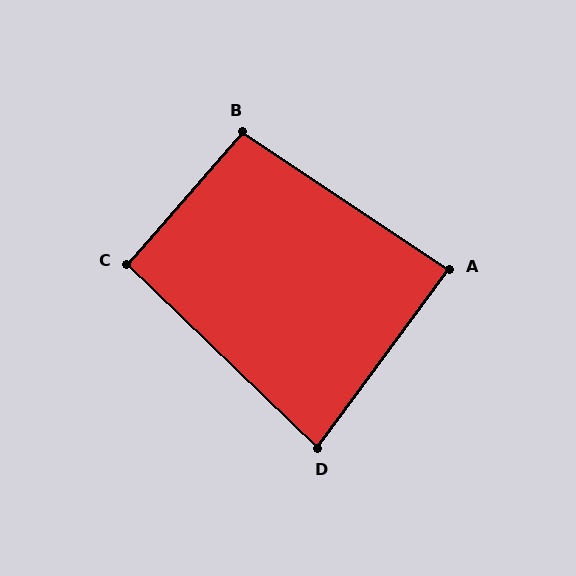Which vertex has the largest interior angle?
B, at approximately 98 degrees.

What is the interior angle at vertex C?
Approximately 93 degrees (approximately right).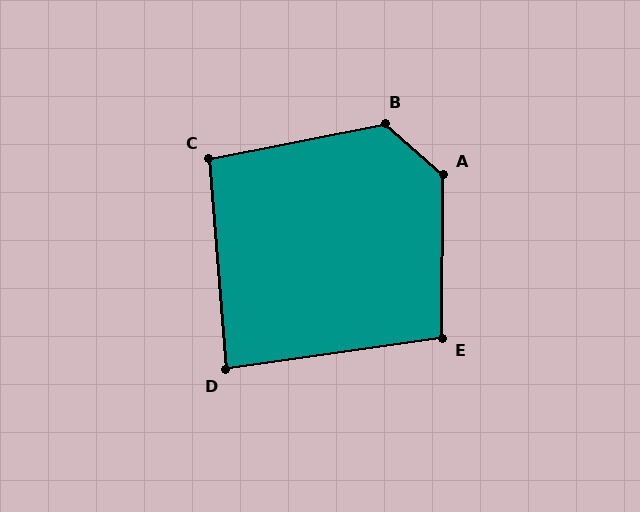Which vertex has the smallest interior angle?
D, at approximately 86 degrees.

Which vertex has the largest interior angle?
A, at approximately 131 degrees.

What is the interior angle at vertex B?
Approximately 127 degrees (obtuse).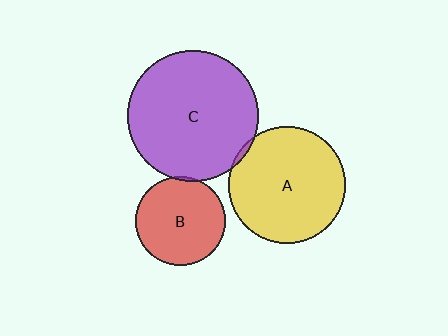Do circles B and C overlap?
Yes.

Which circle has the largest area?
Circle C (purple).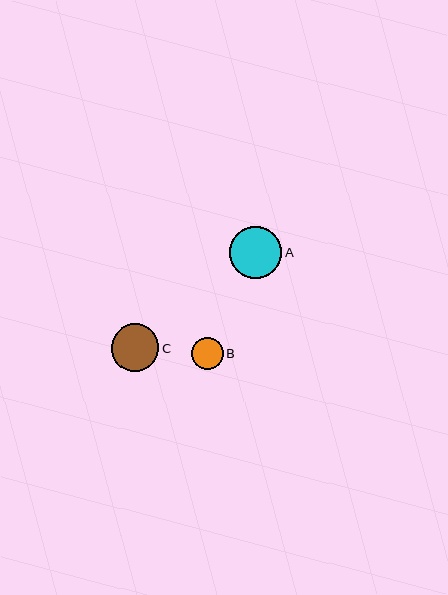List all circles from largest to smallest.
From largest to smallest: A, C, B.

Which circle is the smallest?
Circle B is the smallest with a size of approximately 32 pixels.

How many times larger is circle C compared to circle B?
Circle C is approximately 1.5 times the size of circle B.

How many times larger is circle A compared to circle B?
Circle A is approximately 1.7 times the size of circle B.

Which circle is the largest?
Circle A is the largest with a size of approximately 52 pixels.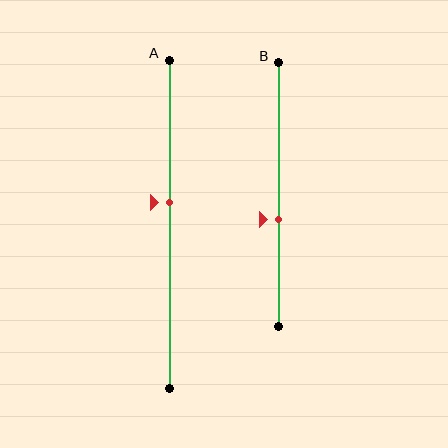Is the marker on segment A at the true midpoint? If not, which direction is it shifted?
No, the marker on segment A is shifted upward by about 6% of the segment length.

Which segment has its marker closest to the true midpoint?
Segment A has its marker closest to the true midpoint.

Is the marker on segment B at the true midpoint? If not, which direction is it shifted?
No, the marker on segment B is shifted downward by about 9% of the segment length.